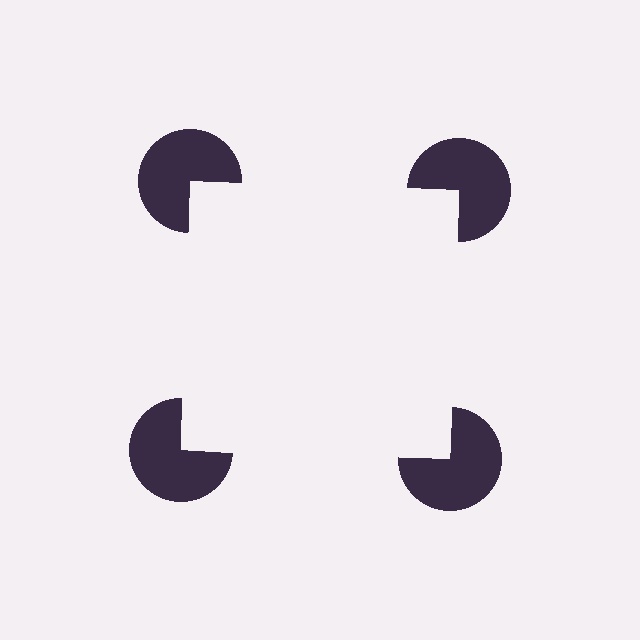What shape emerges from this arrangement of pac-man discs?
An illusory square — its edges are inferred from the aligned wedge cuts in the pac-man discs, not physically drawn.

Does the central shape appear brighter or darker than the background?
It typically appears slightly brighter than the background, even though no actual brightness change is drawn.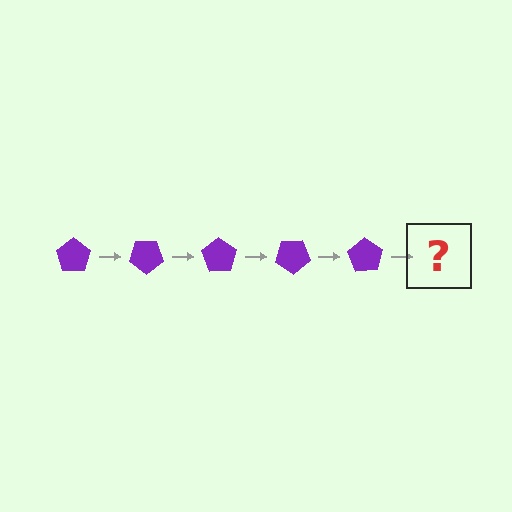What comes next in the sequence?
The next element should be a purple pentagon rotated 175 degrees.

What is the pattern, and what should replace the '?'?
The pattern is that the pentagon rotates 35 degrees each step. The '?' should be a purple pentagon rotated 175 degrees.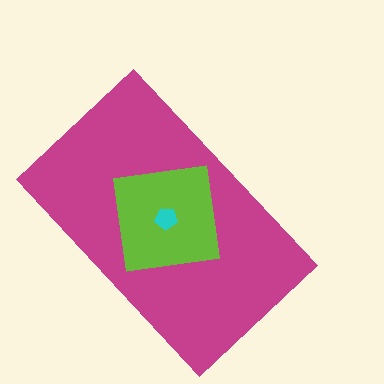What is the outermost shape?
The magenta rectangle.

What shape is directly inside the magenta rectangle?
The lime square.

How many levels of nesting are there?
3.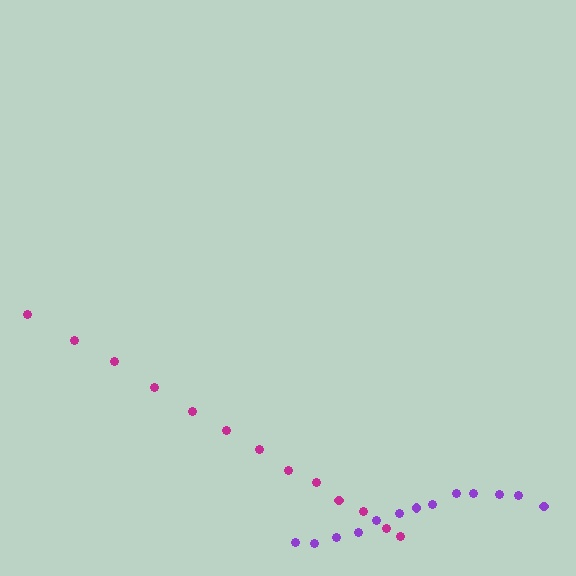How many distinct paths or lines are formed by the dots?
There are 2 distinct paths.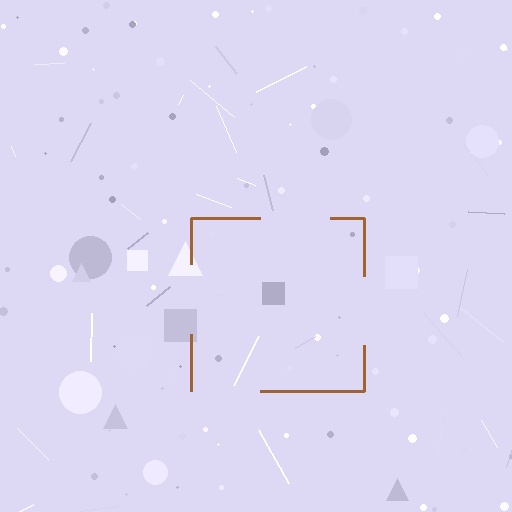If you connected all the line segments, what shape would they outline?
They would outline a square.